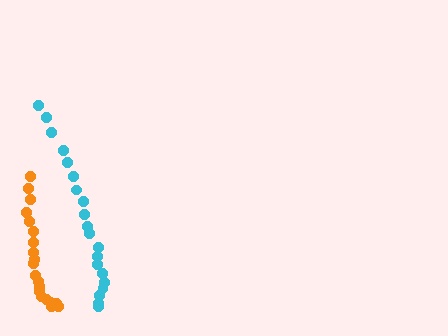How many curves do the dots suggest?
There are 2 distinct paths.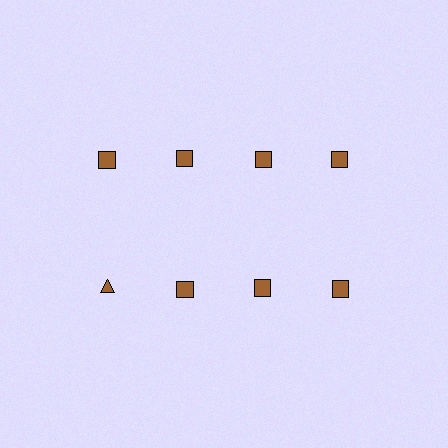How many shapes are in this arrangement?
There are 8 shapes arranged in a grid pattern.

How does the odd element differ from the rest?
It has a different shape: triangle instead of square.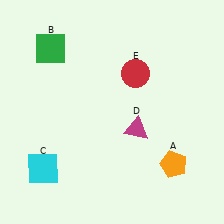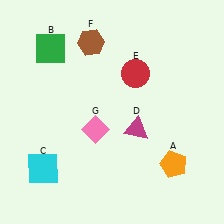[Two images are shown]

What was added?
A brown hexagon (F), a pink diamond (G) were added in Image 2.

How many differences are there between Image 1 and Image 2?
There are 2 differences between the two images.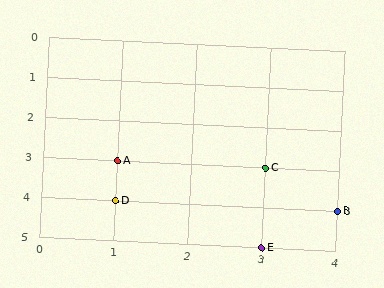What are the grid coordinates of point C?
Point C is at grid coordinates (3, 3).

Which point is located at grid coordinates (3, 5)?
Point E is at (3, 5).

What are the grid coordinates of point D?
Point D is at grid coordinates (1, 4).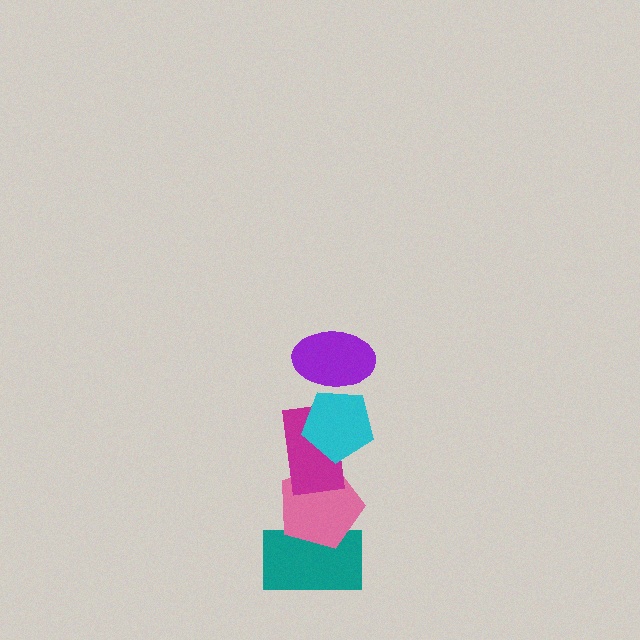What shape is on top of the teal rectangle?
The pink pentagon is on top of the teal rectangle.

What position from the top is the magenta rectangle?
The magenta rectangle is 3rd from the top.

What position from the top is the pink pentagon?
The pink pentagon is 4th from the top.